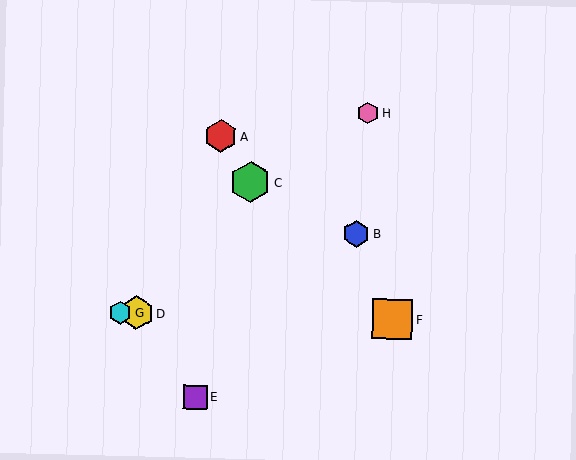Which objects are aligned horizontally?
Objects D, F, G are aligned horizontally.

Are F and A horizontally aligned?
No, F is at y≈319 and A is at y≈136.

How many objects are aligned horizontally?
3 objects (D, F, G) are aligned horizontally.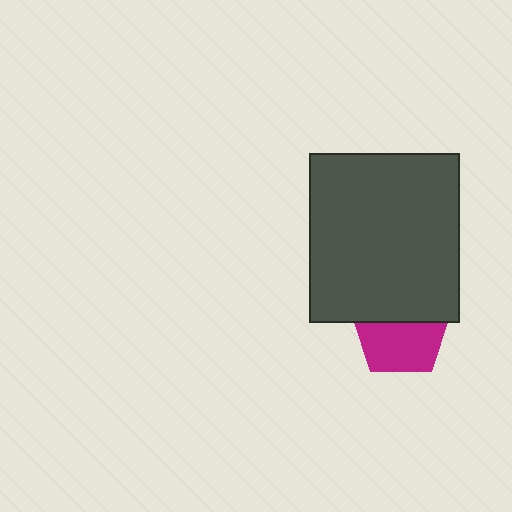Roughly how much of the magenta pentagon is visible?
About half of it is visible (roughly 57%).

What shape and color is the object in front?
The object in front is a dark gray rectangle.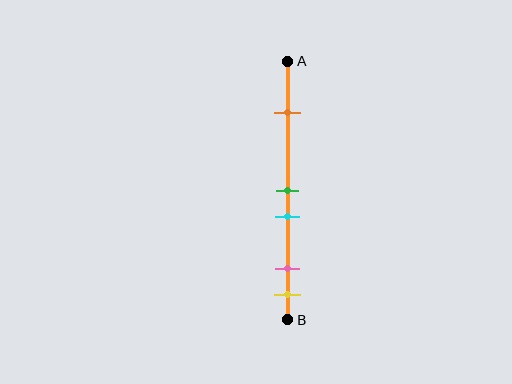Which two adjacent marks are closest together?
The green and cyan marks are the closest adjacent pair.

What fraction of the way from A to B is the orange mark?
The orange mark is approximately 20% (0.2) of the way from A to B.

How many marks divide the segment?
There are 5 marks dividing the segment.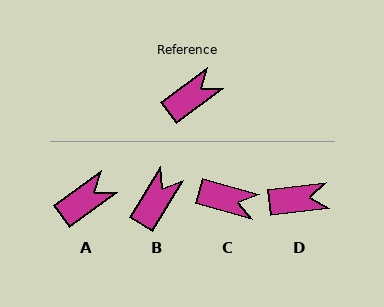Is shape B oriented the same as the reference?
No, it is off by about 22 degrees.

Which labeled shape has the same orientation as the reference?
A.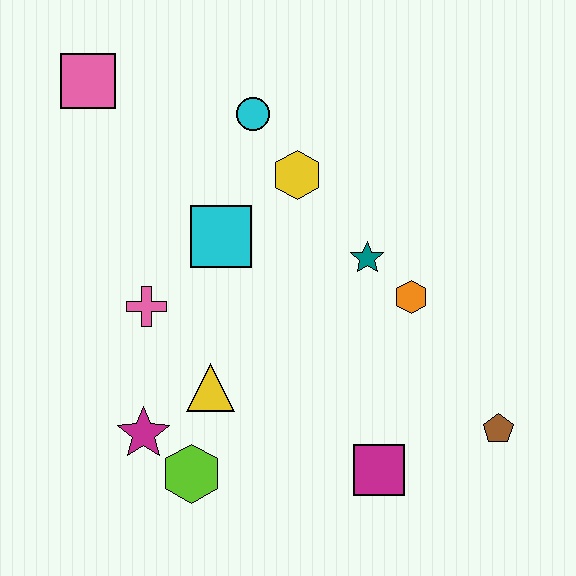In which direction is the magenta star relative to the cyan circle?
The magenta star is below the cyan circle.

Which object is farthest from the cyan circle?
The brown pentagon is farthest from the cyan circle.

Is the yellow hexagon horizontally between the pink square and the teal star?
Yes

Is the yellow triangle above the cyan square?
No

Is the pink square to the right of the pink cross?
No